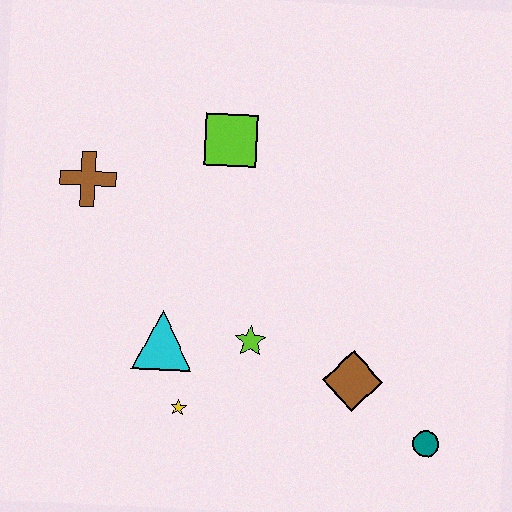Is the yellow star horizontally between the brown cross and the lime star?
Yes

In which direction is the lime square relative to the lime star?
The lime square is above the lime star.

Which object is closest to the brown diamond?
The teal circle is closest to the brown diamond.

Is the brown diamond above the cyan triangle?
No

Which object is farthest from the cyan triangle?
The teal circle is farthest from the cyan triangle.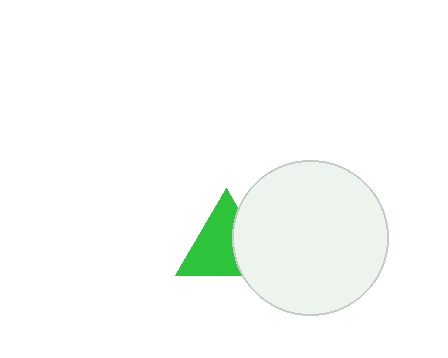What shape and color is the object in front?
The object in front is a white circle.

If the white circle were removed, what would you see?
You would see the complete green triangle.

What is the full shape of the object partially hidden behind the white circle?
The partially hidden object is a green triangle.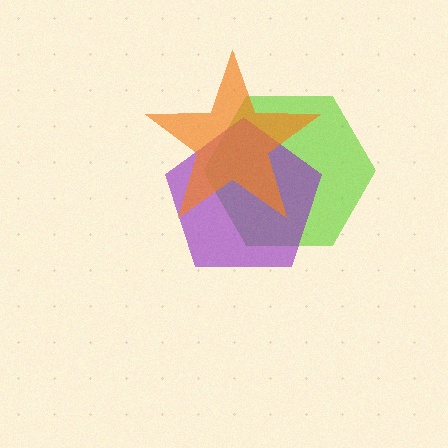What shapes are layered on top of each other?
The layered shapes are: a lime hexagon, a purple pentagon, an orange star.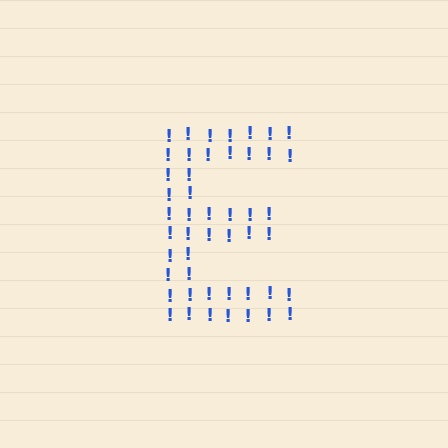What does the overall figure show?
The overall figure shows the letter E.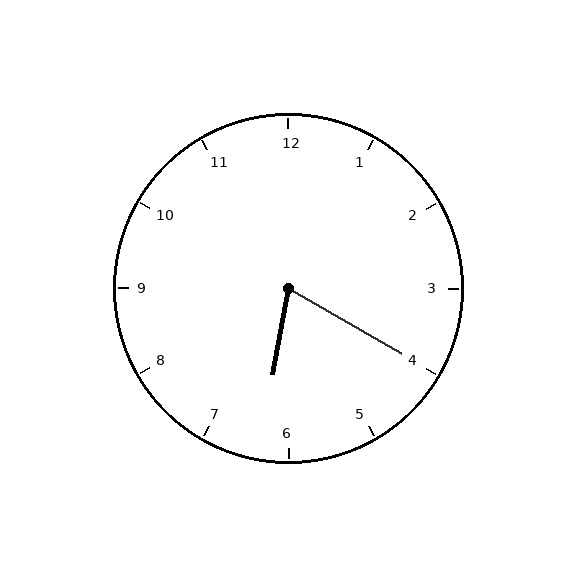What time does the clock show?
6:20.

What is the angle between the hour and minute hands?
Approximately 70 degrees.